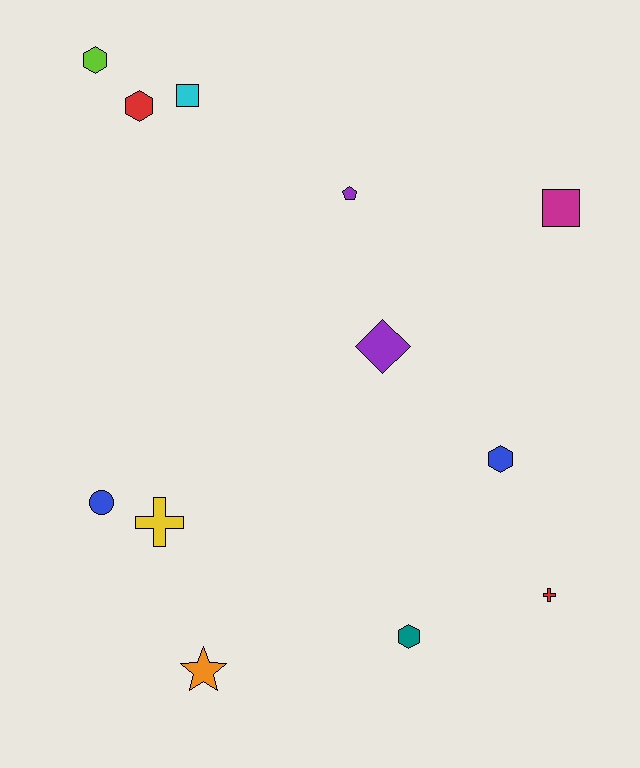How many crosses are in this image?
There are 2 crosses.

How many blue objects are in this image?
There are 2 blue objects.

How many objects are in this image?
There are 12 objects.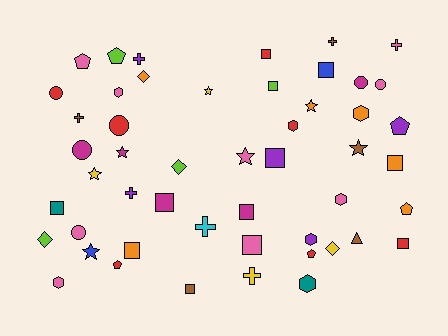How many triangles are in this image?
There is 1 triangle.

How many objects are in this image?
There are 50 objects.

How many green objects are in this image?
There are no green objects.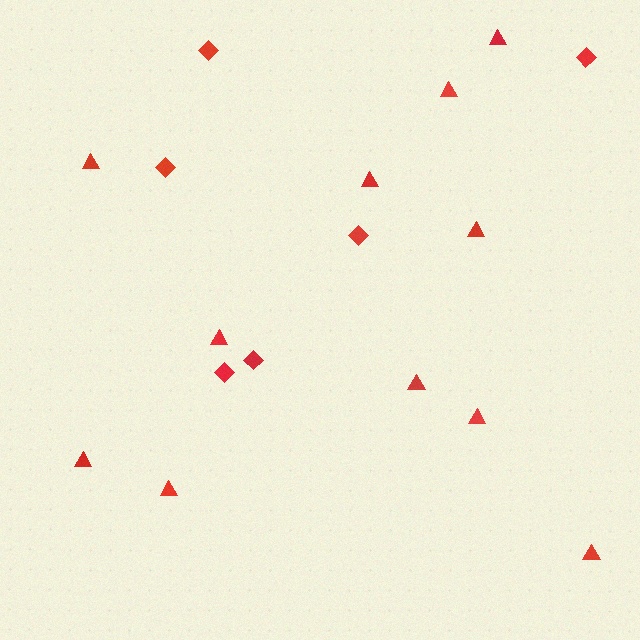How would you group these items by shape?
There are 2 groups: one group of triangles (11) and one group of diamonds (6).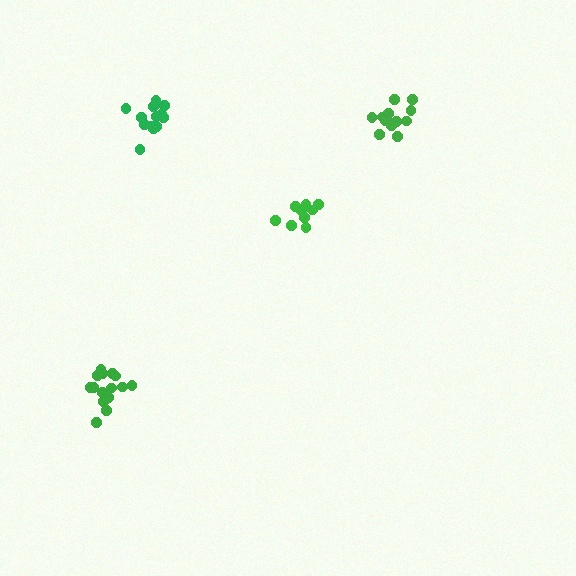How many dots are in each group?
Group 1: 13 dots, Group 2: 15 dots, Group 3: 9 dots, Group 4: 13 dots (50 total).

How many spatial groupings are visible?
There are 4 spatial groupings.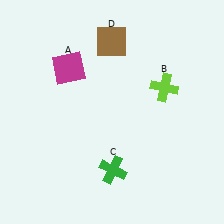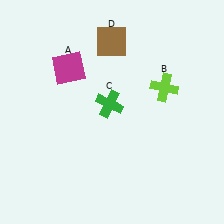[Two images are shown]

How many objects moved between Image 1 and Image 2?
1 object moved between the two images.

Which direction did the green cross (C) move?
The green cross (C) moved up.